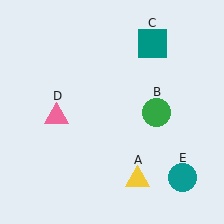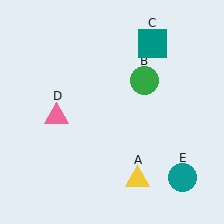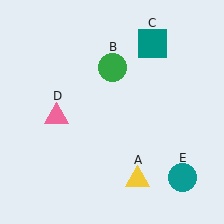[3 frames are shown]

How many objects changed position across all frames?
1 object changed position: green circle (object B).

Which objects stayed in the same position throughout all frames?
Yellow triangle (object A) and teal square (object C) and pink triangle (object D) and teal circle (object E) remained stationary.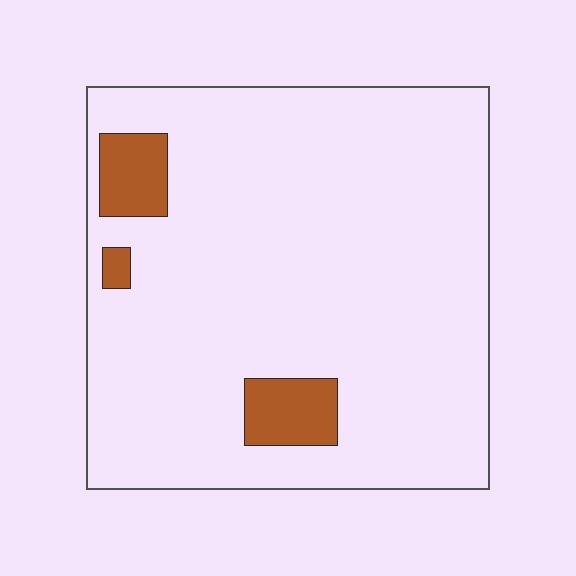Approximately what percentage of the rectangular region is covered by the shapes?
Approximately 10%.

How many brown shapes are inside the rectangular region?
3.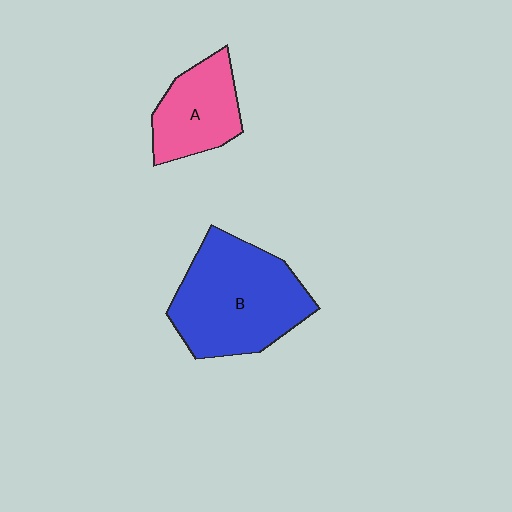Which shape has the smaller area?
Shape A (pink).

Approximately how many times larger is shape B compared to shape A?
Approximately 1.8 times.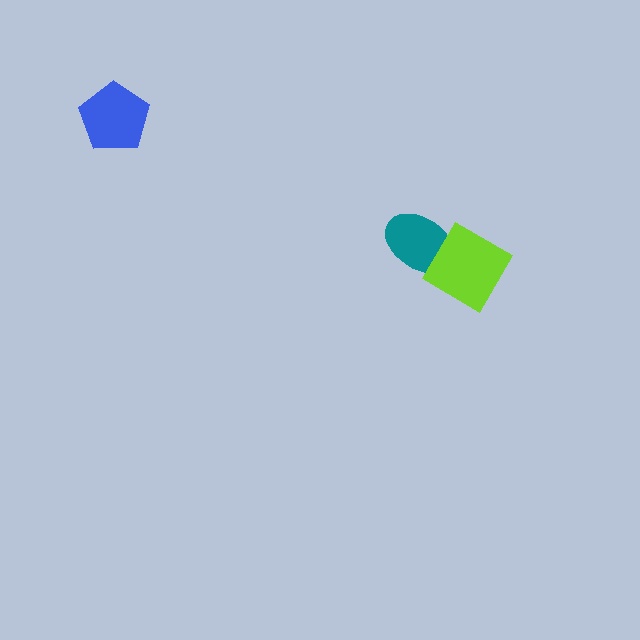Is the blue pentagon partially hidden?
No, no other shape covers it.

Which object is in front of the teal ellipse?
The lime diamond is in front of the teal ellipse.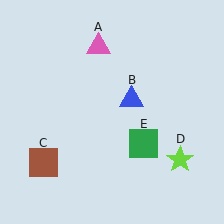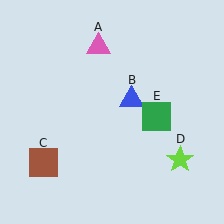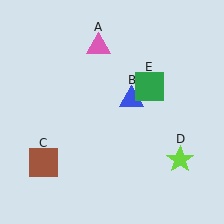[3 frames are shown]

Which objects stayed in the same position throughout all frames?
Pink triangle (object A) and blue triangle (object B) and brown square (object C) and lime star (object D) remained stationary.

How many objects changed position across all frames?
1 object changed position: green square (object E).